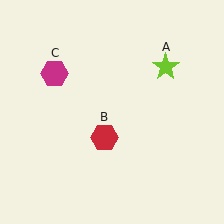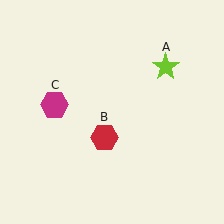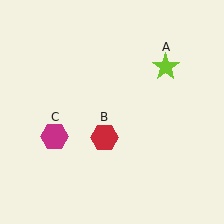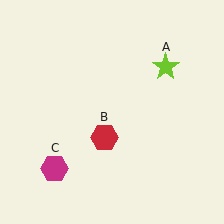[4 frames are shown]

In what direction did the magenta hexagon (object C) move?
The magenta hexagon (object C) moved down.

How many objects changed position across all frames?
1 object changed position: magenta hexagon (object C).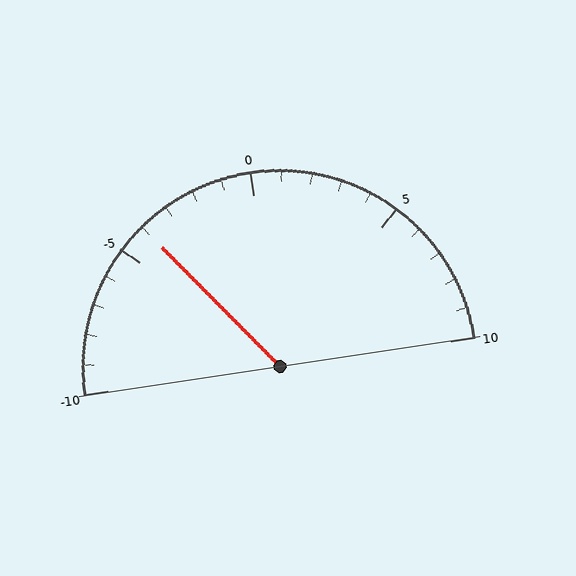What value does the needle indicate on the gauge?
The needle indicates approximately -4.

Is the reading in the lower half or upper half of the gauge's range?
The reading is in the lower half of the range (-10 to 10).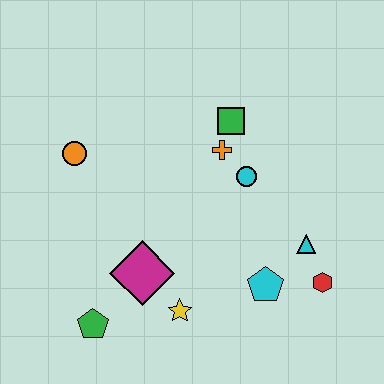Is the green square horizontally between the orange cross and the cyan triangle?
Yes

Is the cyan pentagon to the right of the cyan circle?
Yes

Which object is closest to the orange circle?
The magenta diamond is closest to the orange circle.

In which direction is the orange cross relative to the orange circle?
The orange cross is to the right of the orange circle.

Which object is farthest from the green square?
The green pentagon is farthest from the green square.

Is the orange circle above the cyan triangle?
Yes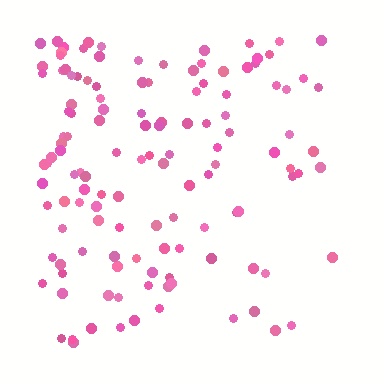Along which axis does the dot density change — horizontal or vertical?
Horizontal.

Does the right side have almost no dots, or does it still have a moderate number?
Still a moderate number, just noticeably fewer than the left.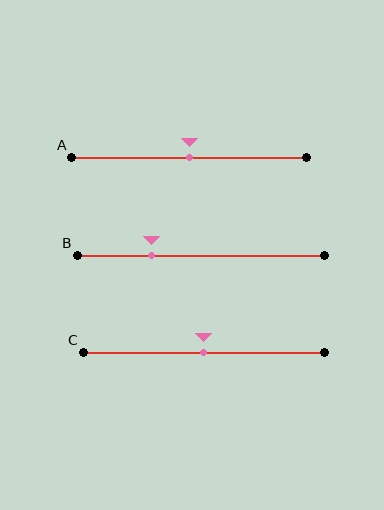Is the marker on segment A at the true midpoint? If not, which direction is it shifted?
Yes, the marker on segment A is at the true midpoint.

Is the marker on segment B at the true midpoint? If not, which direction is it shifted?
No, the marker on segment B is shifted to the left by about 20% of the segment length.